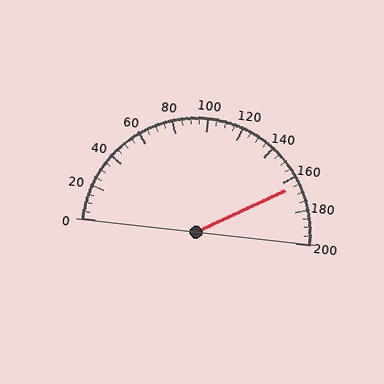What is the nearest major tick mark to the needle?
The nearest major tick mark is 160.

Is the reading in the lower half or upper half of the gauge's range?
The reading is in the upper half of the range (0 to 200).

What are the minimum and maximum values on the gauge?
The gauge ranges from 0 to 200.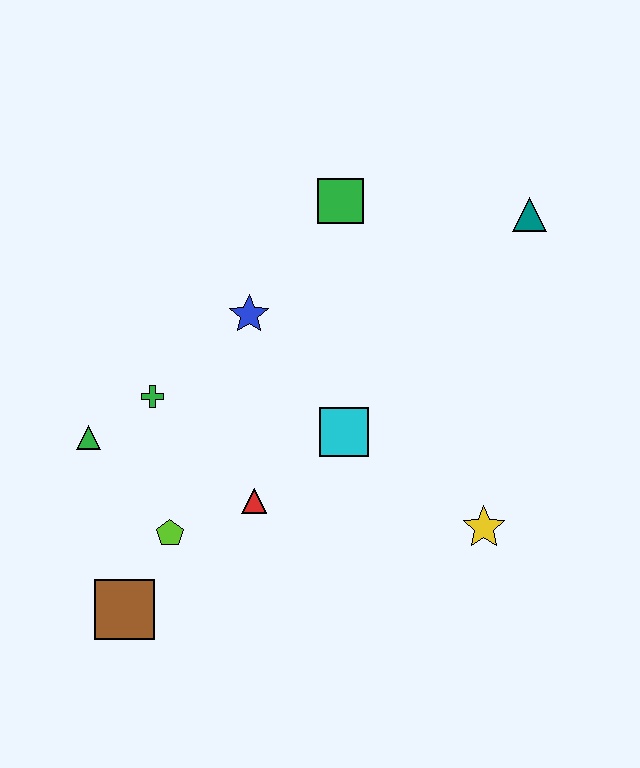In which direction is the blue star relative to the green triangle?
The blue star is to the right of the green triangle.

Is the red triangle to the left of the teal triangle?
Yes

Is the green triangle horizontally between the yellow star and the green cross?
No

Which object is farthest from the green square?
The brown square is farthest from the green square.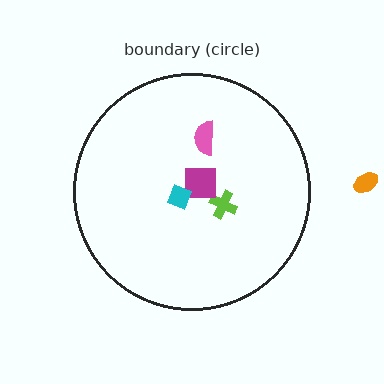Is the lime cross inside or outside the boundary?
Inside.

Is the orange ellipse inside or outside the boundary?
Outside.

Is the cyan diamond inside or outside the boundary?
Inside.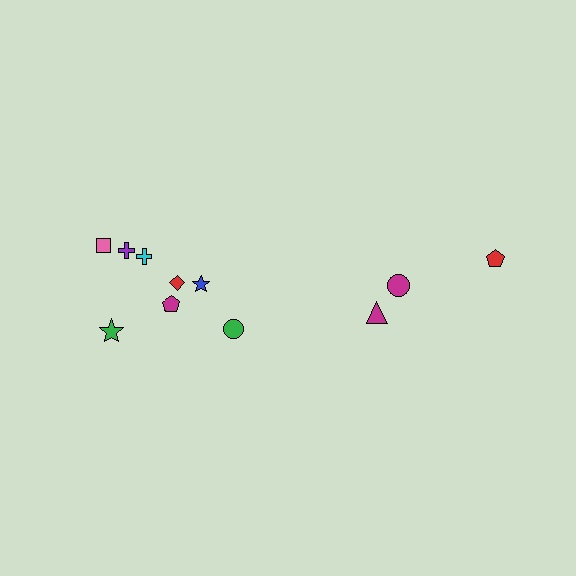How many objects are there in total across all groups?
There are 11 objects.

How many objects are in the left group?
There are 8 objects.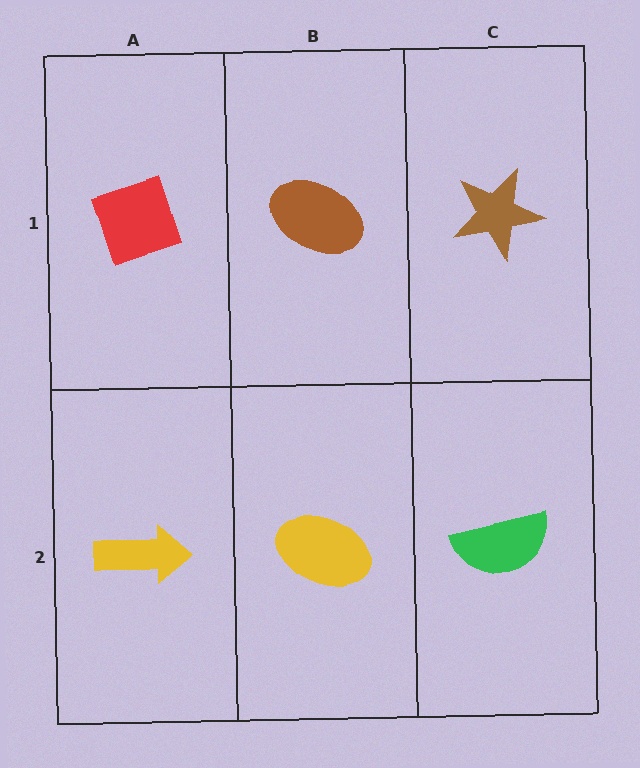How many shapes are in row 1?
3 shapes.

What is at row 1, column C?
A brown star.